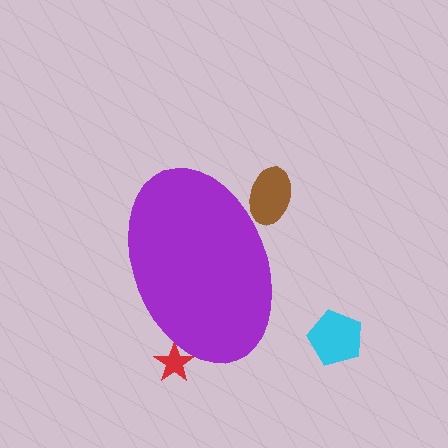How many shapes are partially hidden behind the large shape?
2 shapes are partially hidden.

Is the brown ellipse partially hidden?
Yes, the brown ellipse is partially hidden behind the purple ellipse.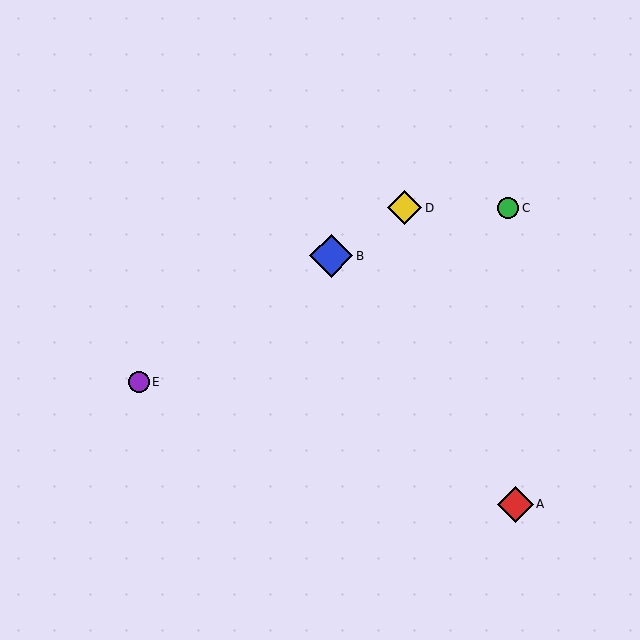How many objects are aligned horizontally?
2 objects (C, D) are aligned horizontally.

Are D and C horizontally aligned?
Yes, both are at y≈208.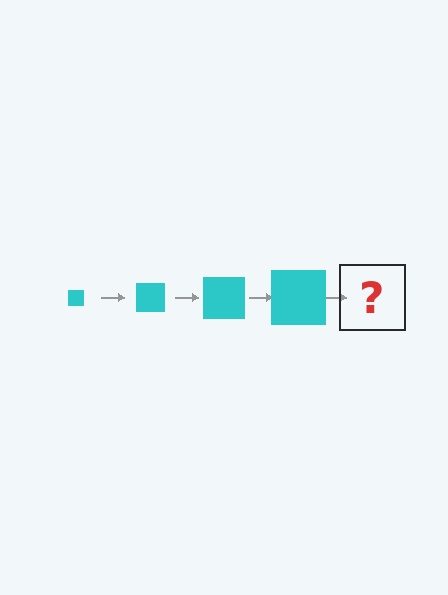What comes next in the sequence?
The next element should be a cyan square, larger than the previous one.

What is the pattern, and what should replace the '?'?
The pattern is that the square gets progressively larger each step. The '?' should be a cyan square, larger than the previous one.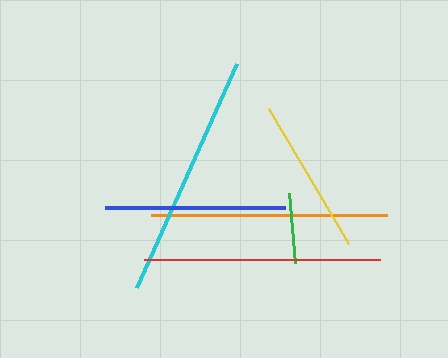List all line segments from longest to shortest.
From longest to shortest: cyan, red, orange, blue, yellow, green.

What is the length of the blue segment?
The blue segment is approximately 179 pixels long.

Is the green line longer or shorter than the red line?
The red line is longer than the green line.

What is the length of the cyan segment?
The cyan segment is approximately 245 pixels long.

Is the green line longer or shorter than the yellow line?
The yellow line is longer than the green line.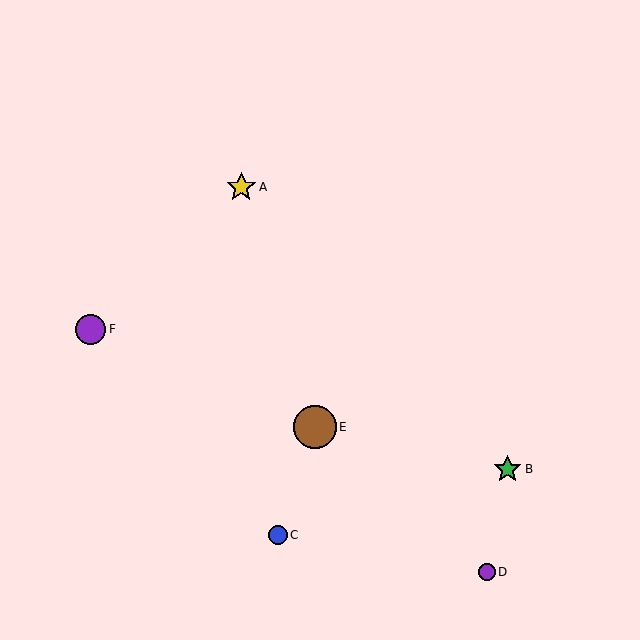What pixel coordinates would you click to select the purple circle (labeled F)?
Click at (91, 329) to select the purple circle F.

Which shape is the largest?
The brown circle (labeled E) is the largest.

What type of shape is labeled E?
Shape E is a brown circle.